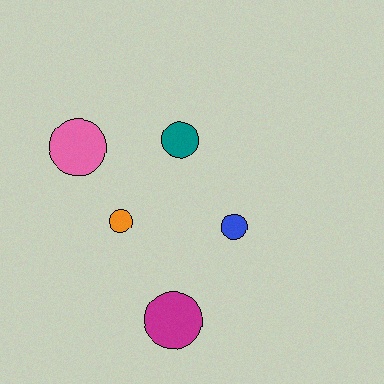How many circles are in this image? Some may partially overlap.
There are 5 circles.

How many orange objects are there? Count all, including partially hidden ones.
There is 1 orange object.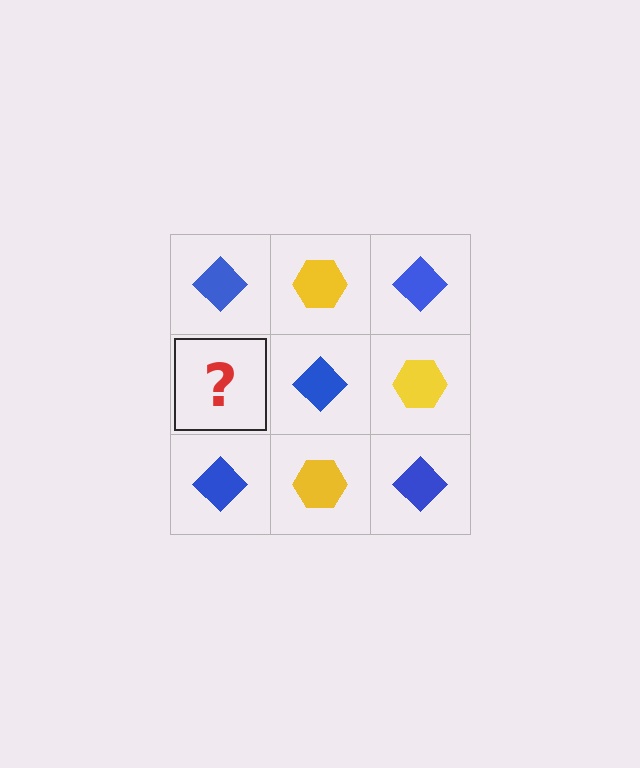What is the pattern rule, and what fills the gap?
The rule is that it alternates blue diamond and yellow hexagon in a checkerboard pattern. The gap should be filled with a yellow hexagon.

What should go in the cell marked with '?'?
The missing cell should contain a yellow hexagon.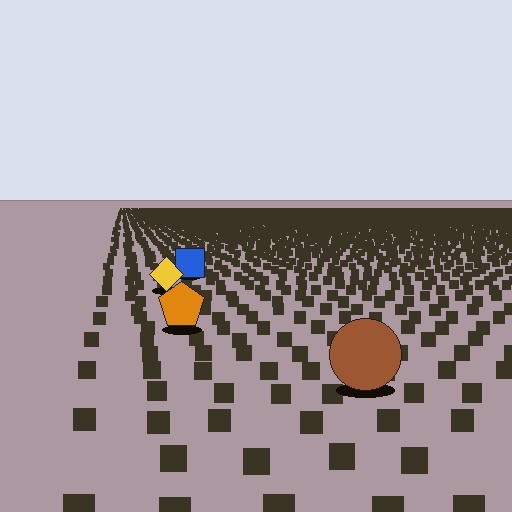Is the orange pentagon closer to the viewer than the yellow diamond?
Yes. The orange pentagon is closer — you can tell from the texture gradient: the ground texture is coarser near it.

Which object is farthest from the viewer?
The blue square is farthest from the viewer. It appears smaller and the ground texture around it is denser.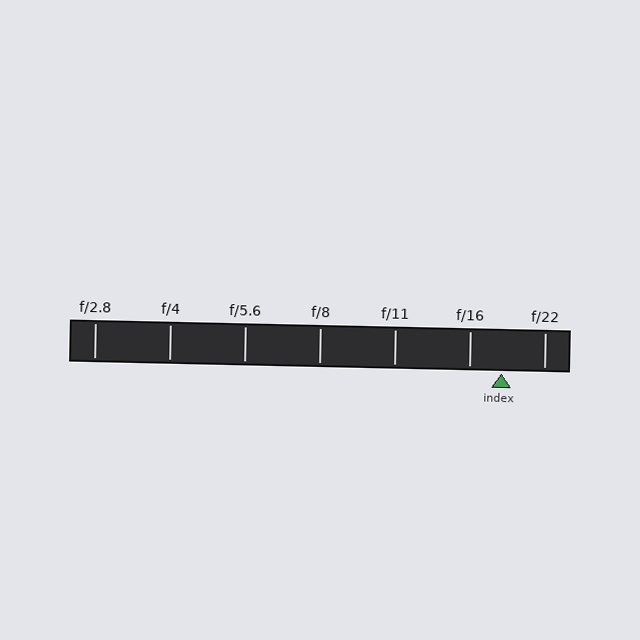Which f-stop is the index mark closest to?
The index mark is closest to f/16.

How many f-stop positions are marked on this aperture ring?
There are 7 f-stop positions marked.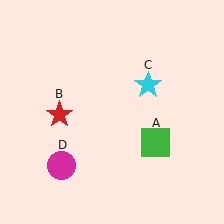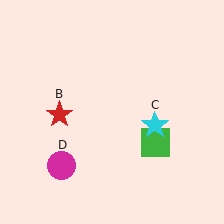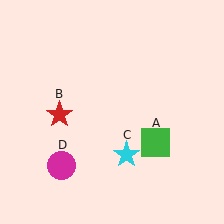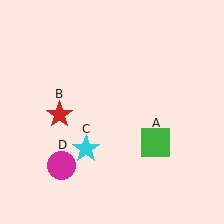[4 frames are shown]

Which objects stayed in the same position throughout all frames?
Green square (object A) and red star (object B) and magenta circle (object D) remained stationary.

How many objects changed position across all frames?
1 object changed position: cyan star (object C).